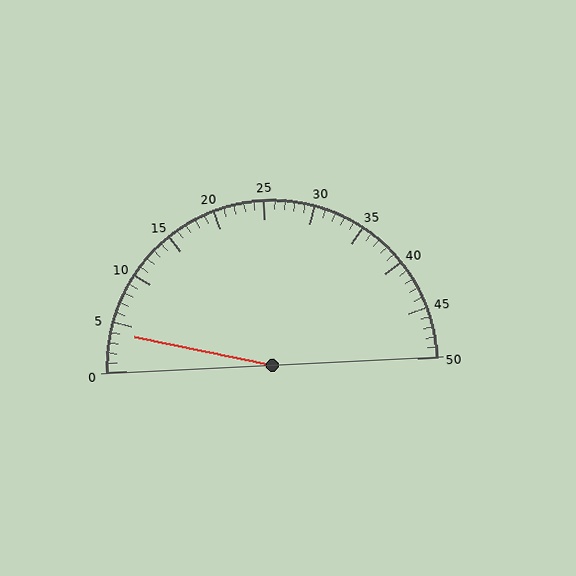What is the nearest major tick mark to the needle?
The nearest major tick mark is 5.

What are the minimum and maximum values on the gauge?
The gauge ranges from 0 to 50.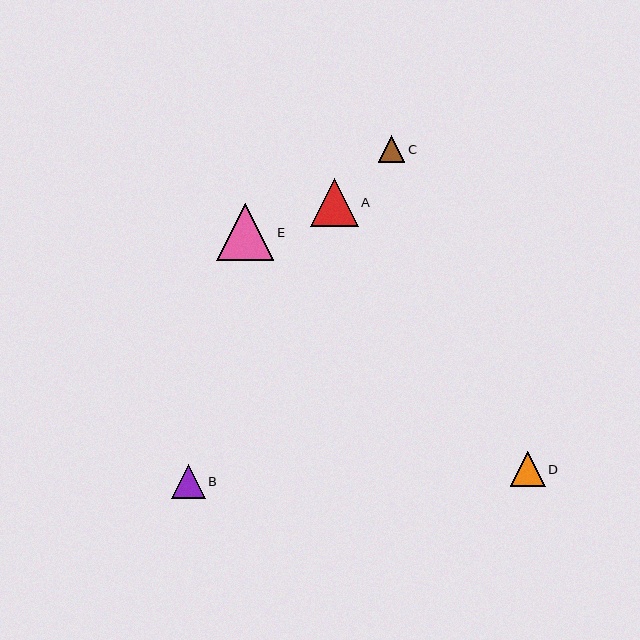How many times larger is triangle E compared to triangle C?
Triangle E is approximately 2.2 times the size of triangle C.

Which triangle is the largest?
Triangle E is the largest with a size of approximately 57 pixels.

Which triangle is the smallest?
Triangle C is the smallest with a size of approximately 26 pixels.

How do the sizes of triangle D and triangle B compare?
Triangle D and triangle B are approximately the same size.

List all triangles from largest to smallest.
From largest to smallest: E, A, D, B, C.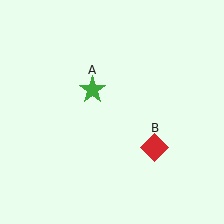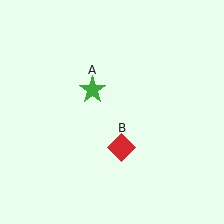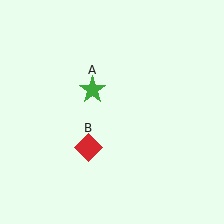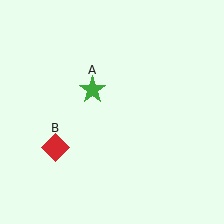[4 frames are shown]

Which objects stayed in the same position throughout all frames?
Green star (object A) remained stationary.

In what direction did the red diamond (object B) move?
The red diamond (object B) moved left.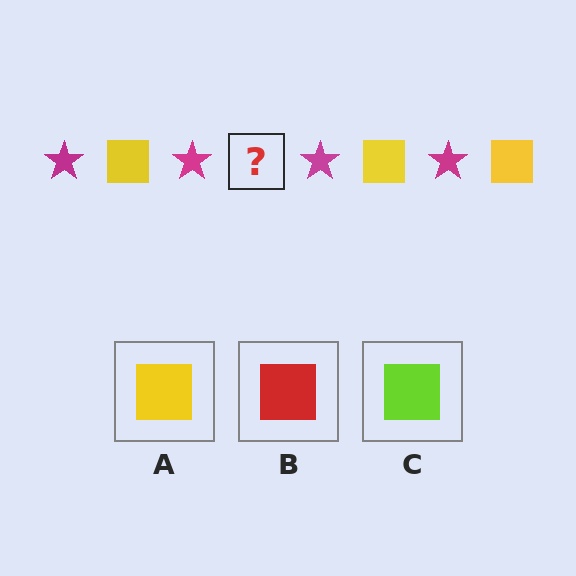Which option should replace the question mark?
Option A.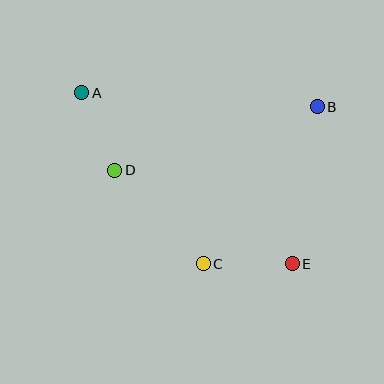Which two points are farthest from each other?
Points A and E are farthest from each other.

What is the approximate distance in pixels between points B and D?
The distance between B and D is approximately 212 pixels.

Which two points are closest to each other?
Points A and D are closest to each other.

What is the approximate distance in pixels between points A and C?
The distance between A and C is approximately 210 pixels.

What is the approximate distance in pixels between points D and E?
The distance between D and E is approximately 201 pixels.